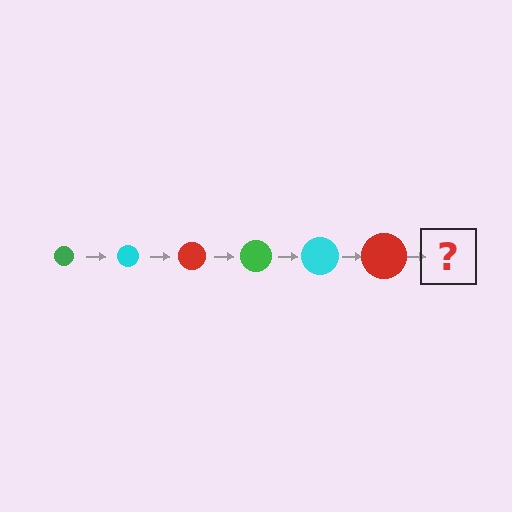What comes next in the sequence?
The next element should be a green circle, larger than the previous one.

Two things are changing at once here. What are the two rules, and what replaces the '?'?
The two rules are that the circle grows larger each step and the color cycles through green, cyan, and red. The '?' should be a green circle, larger than the previous one.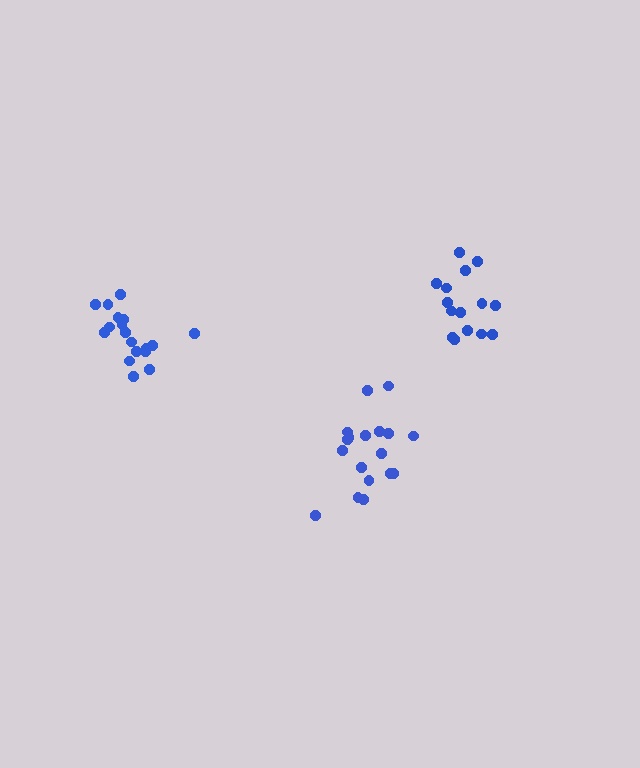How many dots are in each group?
Group 1: 18 dots, Group 2: 18 dots, Group 3: 15 dots (51 total).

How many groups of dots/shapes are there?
There are 3 groups.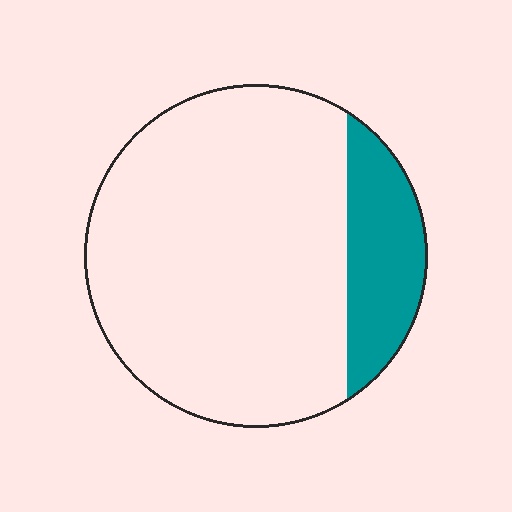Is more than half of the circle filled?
No.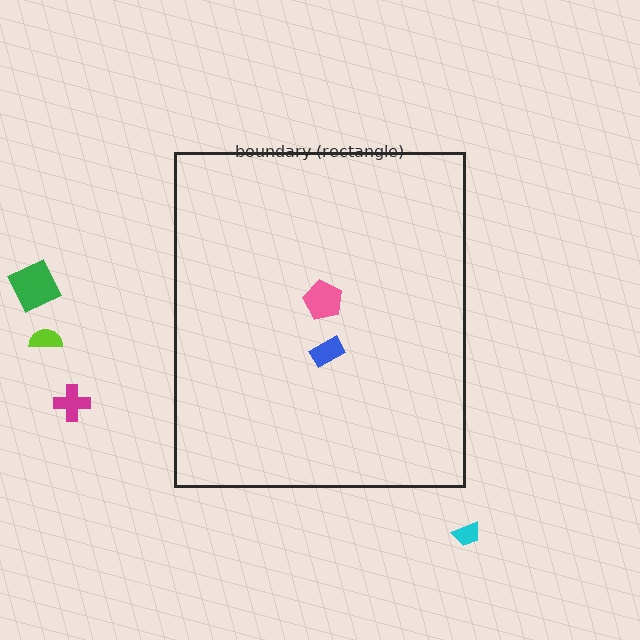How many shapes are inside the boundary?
2 inside, 4 outside.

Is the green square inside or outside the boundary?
Outside.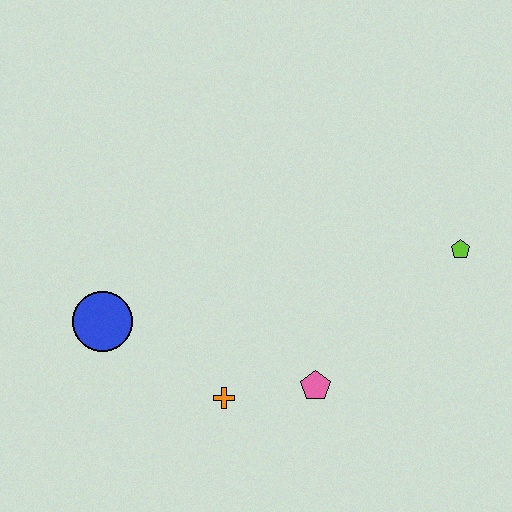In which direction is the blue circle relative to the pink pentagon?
The blue circle is to the left of the pink pentagon.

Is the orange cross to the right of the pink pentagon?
No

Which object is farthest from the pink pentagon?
The blue circle is farthest from the pink pentagon.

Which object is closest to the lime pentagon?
The pink pentagon is closest to the lime pentagon.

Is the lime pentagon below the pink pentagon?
No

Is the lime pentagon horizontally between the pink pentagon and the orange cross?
No